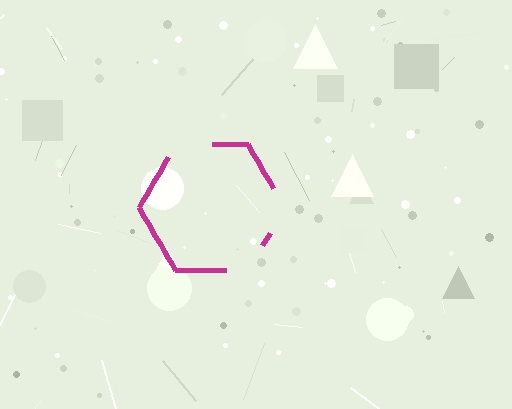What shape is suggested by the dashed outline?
The dashed outline suggests a hexagon.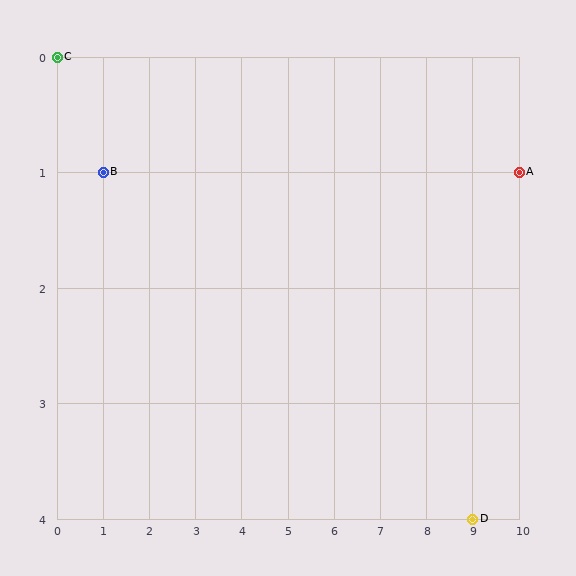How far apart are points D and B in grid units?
Points D and B are 8 columns and 3 rows apart (about 8.5 grid units diagonally).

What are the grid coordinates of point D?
Point D is at grid coordinates (9, 4).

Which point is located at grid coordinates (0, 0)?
Point C is at (0, 0).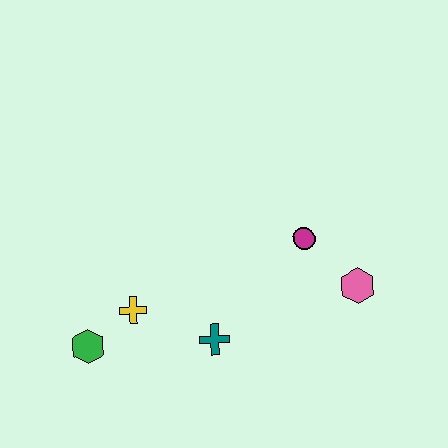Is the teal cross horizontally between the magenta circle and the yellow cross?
Yes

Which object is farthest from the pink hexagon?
The green hexagon is farthest from the pink hexagon.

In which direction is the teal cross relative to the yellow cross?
The teal cross is to the right of the yellow cross.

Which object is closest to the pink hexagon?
The magenta circle is closest to the pink hexagon.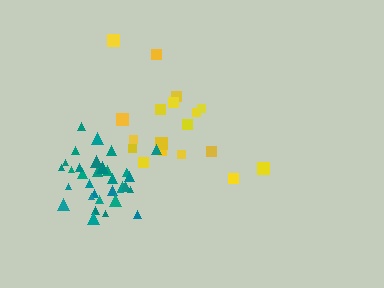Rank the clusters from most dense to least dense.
teal, yellow.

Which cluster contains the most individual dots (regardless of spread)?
Teal (34).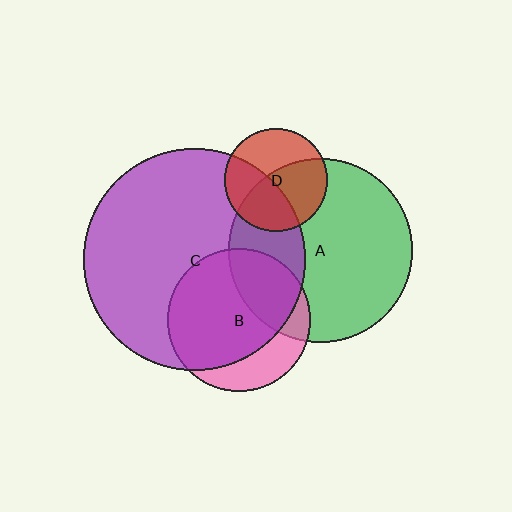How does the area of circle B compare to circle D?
Approximately 1.9 times.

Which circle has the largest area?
Circle C (purple).